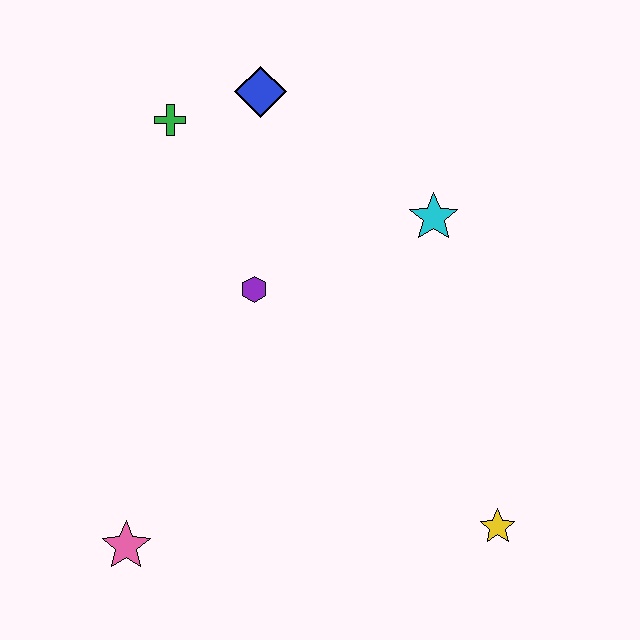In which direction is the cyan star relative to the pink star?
The cyan star is above the pink star.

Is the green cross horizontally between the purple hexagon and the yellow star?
No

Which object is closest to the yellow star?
The cyan star is closest to the yellow star.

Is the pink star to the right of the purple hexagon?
No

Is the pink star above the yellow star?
No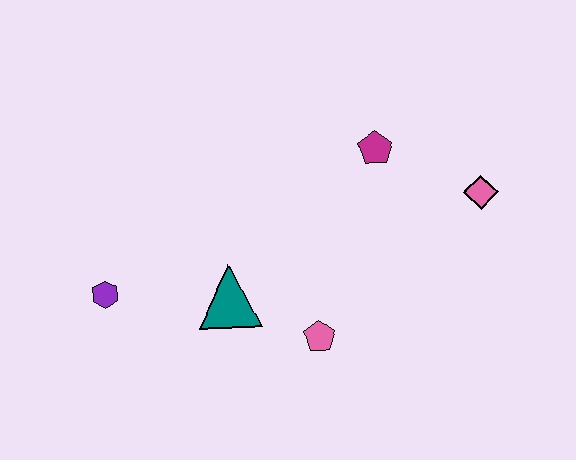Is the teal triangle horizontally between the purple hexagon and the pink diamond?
Yes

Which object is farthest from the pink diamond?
The purple hexagon is farthest from the pink diamond.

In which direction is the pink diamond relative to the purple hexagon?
The pink diamond is to the right of the purple hexagon.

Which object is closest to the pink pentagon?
The teal triangle is closest to the pink pentagon.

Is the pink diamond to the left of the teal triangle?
No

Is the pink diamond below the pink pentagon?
No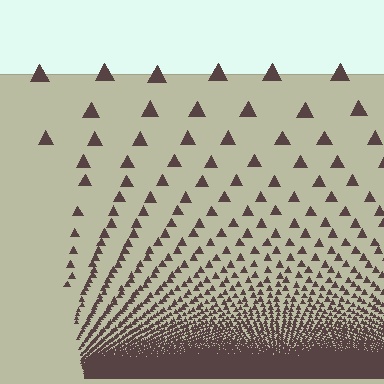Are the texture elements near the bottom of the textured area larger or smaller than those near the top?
Smaller. The gradient is inverted — elements near the bottom are smaller and denser.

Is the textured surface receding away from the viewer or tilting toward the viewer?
The surface appears to tilt toward the viewer. Texture elements get larger and sparser toward the top.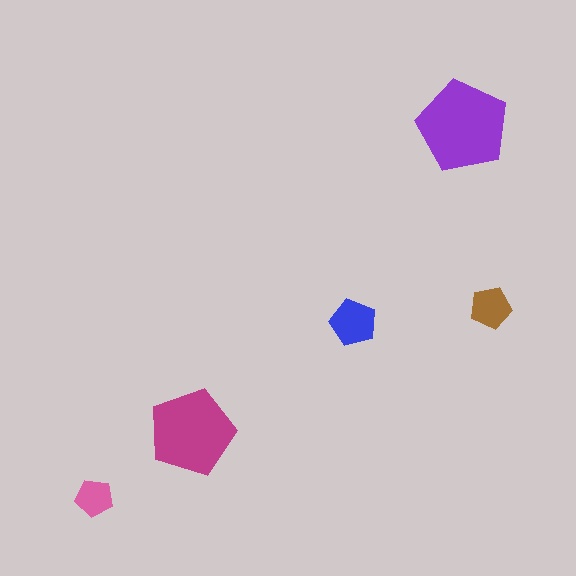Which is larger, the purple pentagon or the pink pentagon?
The purple one.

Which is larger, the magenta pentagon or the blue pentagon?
The magenta one.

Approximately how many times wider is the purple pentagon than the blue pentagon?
About 2 times wider.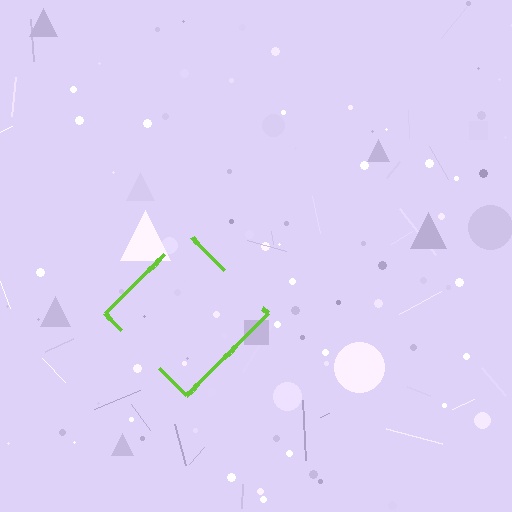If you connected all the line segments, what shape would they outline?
They would outline a diamond.